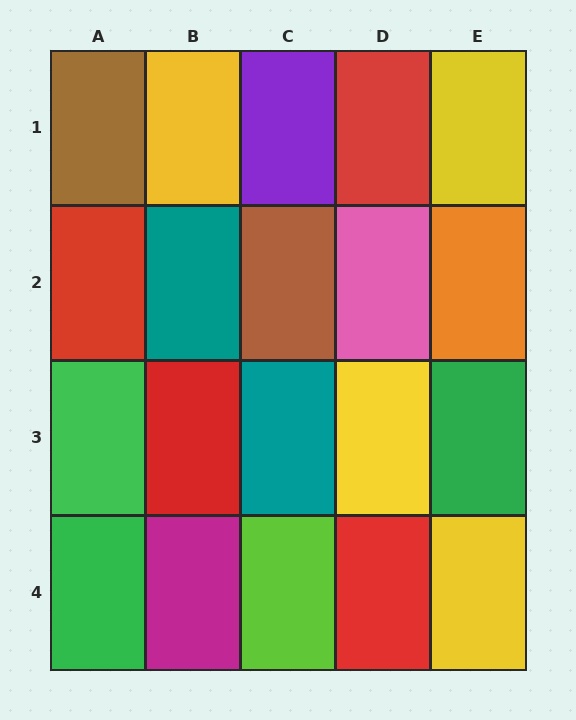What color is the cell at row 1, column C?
Purple.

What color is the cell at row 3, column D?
Yellow.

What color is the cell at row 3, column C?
Teal.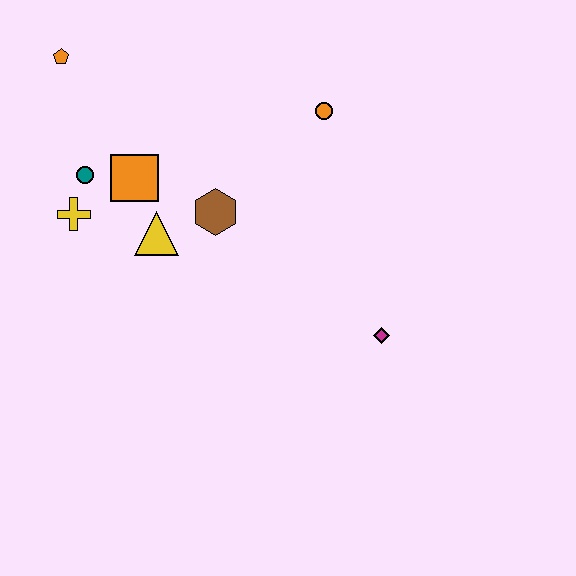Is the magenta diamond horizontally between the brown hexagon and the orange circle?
No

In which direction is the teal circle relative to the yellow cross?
The teal circle is above the yellow cross.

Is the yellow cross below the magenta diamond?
No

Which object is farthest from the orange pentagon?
The magenta diamond is farthest from the orange pentagon.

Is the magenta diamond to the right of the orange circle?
Yes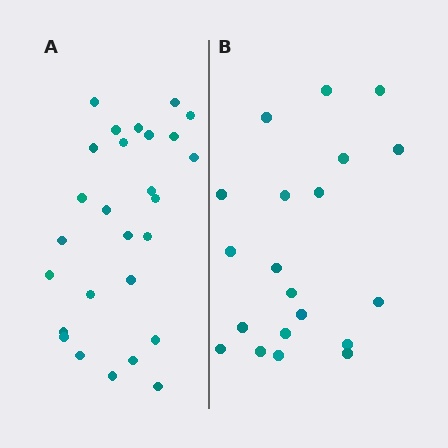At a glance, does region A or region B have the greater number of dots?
Region A (the left region) has more dots.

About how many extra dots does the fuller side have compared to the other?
Region A has roughly 8 or so more dots than region B.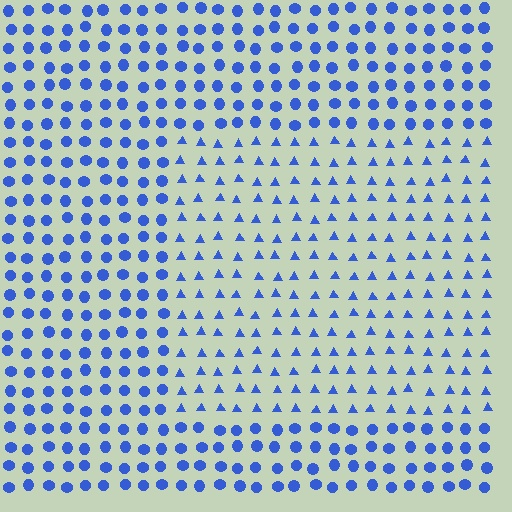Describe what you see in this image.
The image is filled with small blue elements arranged in a uniform grid. A rectangle-shaped region contains triangles, while the surrounding area contains circles. The boundary is defined purely by the change in element shape.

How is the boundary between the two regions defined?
The boundary is defined by a change in element shape: triangles inside vs. circles outside. All elements share the same color and spacing.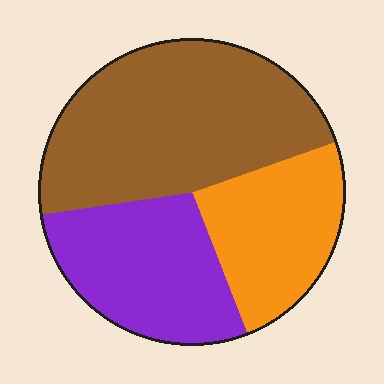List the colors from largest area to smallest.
From largest to smallest: brown, purple, orange.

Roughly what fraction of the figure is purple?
Purple takes up about one quarter (1/4) of the figure.